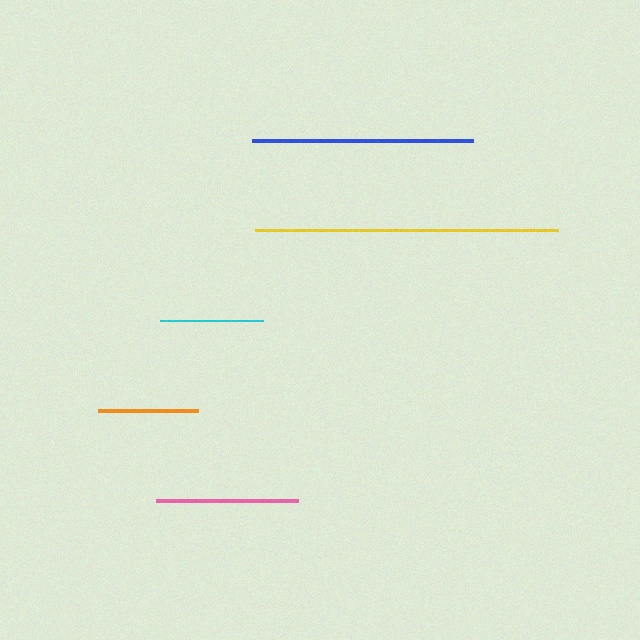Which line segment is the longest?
The yellow line is the longest at approximately 304 pixels.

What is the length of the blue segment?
The blue segment is approximately 221 pixels long.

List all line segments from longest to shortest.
From longest to shortest: yellow, blue, pink, cyan, orange.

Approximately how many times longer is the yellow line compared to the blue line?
The yellow line is approximately 1.4 times the length of the blue line.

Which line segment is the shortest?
The orange line is the shortest at approximately 100 pixels.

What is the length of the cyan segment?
The cyan segment is approximately 103 pixels long.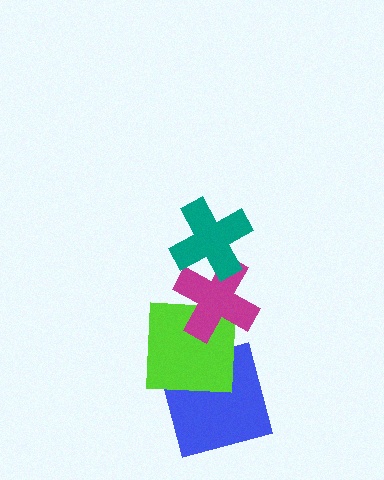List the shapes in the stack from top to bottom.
From top to bottom: the teal cross, the magenta cross, the lime square, the blue square.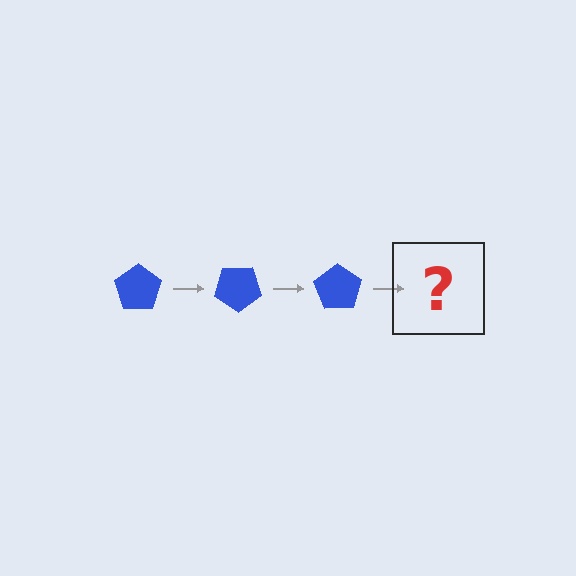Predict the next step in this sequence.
The next step is a blue pentagon rotated 105 degrees.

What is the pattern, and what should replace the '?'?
The pattern is that the pentagon rotates 35 degrees each step. The '?' should be a blue pentagon rotated 105 degrees.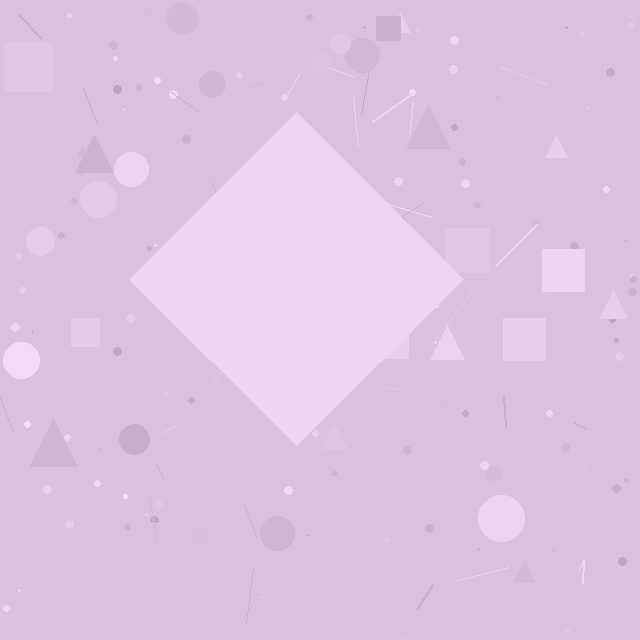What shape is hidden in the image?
A diamond is hidden in the image.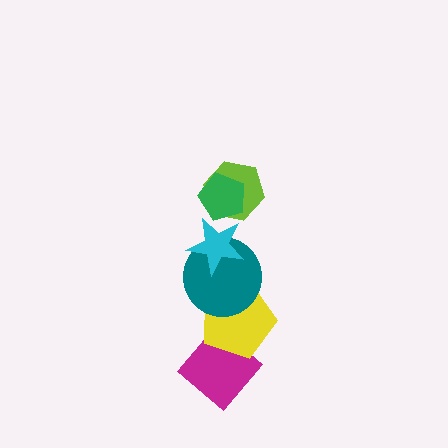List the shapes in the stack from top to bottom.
From top to bottom: the green pentagon, the lime hexagon, the cyan star, the teal circle, the yellow pentagon, the magenta diamond.